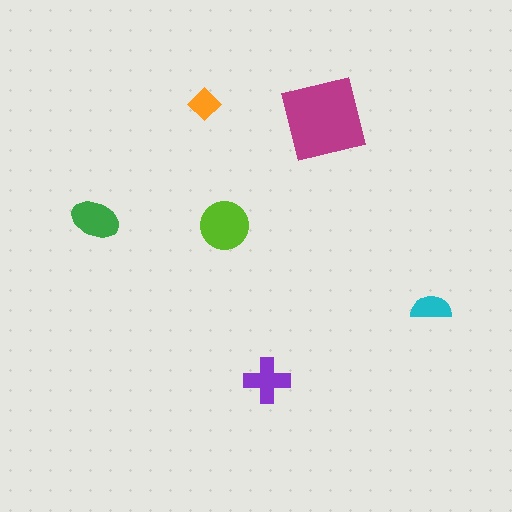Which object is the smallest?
The orange diamond.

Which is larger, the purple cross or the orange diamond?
The purple cross.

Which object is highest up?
The orange diamond is topmost.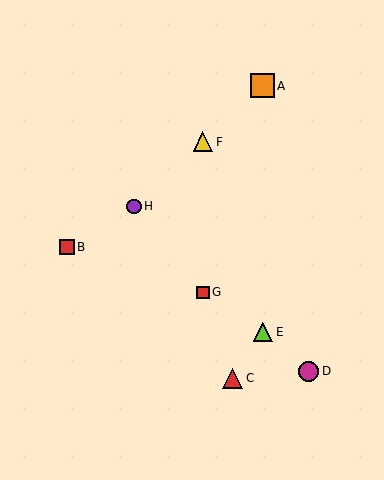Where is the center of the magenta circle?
The center of the magenta circle is at (309, 371).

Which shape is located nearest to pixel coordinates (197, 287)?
The red square (labeled G) at (203, 292) is nearest to that location.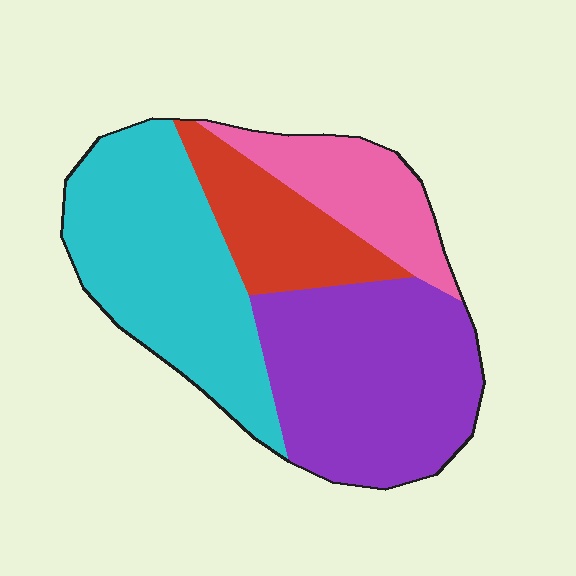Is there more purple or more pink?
Purple.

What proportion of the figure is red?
Red takes up about one sixth (1/6) of the figure.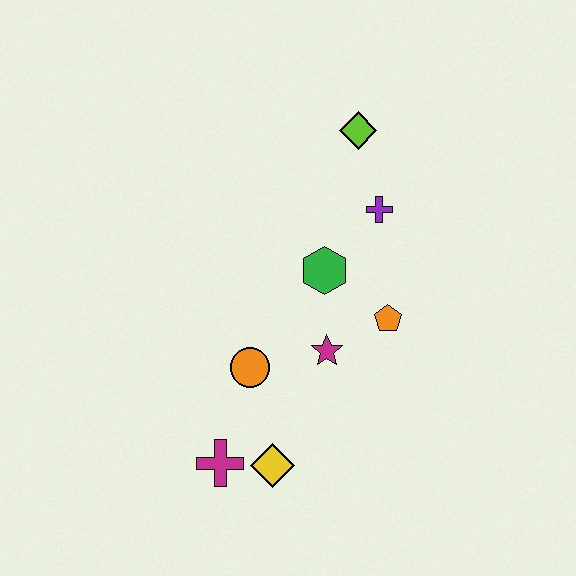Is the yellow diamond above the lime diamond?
No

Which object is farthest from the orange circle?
The lime diamond is farthest from the orange circle.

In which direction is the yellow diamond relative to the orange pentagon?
The yellow diamond is below the orange pentagon.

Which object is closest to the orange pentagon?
The magenta star is closest to the orange pentagon.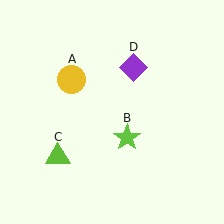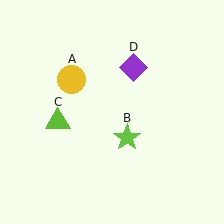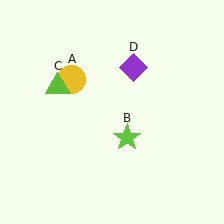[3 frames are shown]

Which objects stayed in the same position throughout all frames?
Yellow circle (object A) and lime star (object B) and purple diamond (object D) remained stationary.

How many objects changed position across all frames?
1 object changed position: lime triangle (object C).